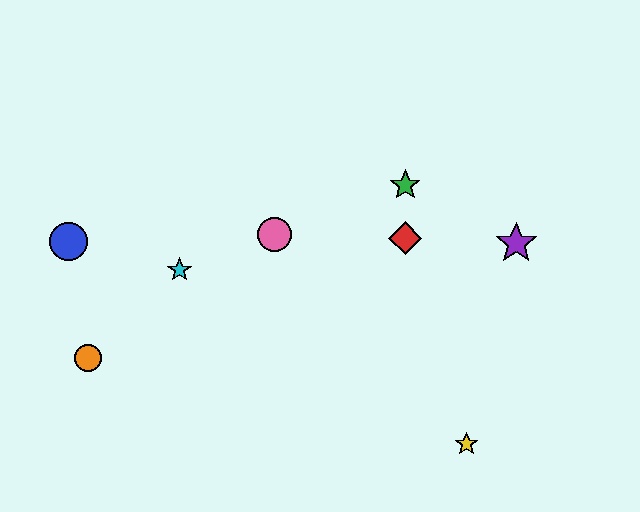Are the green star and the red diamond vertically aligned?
Yes, both are at x≈405.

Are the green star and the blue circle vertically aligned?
No, the green star is at x≈405 and the blue circle is at x≈68.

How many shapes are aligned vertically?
2 shapes (the red diamond, the green star) are aligned vertically.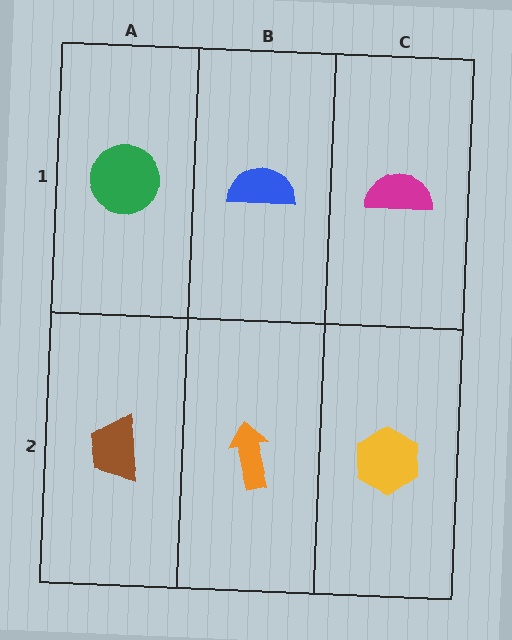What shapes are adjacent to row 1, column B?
An orange arrow (row 2, column B), a green circle (row 1, column A), a magenta semicircle (row 1, column C).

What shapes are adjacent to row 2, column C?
A magenta semicircle (row 1, column C), an orange arrow (row 2, column B).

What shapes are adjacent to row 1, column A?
A brown trapezoid (row 2, column A), a blue semicircle (row 1, column B).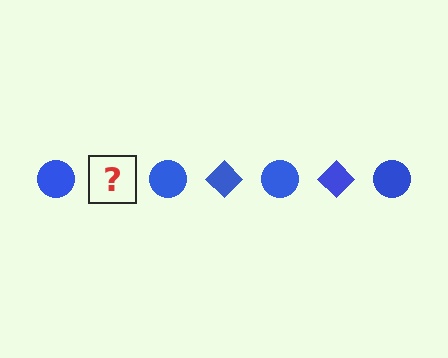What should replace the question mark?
The question mark should be replaced with a blue diamond.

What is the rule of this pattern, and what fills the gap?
The rule is that the pattern cycles through circle, diamond shapes in blue. The gap should be filled with a blue diamond.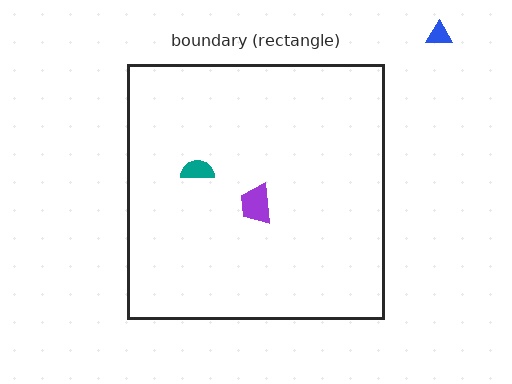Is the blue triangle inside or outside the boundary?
Outside.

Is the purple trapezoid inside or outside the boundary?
Inside.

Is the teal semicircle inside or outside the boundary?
Inside.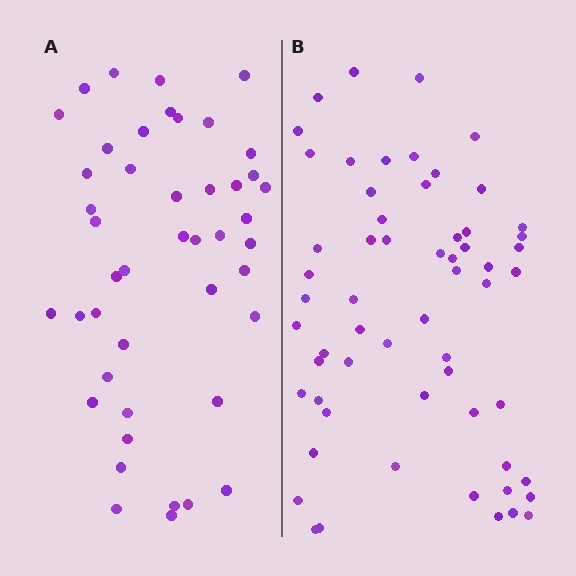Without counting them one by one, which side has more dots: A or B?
Region B (the right region) has more dots.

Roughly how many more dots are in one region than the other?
Region B has approximately 15 more dots than region A.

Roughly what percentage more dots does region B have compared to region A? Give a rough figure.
About 35% more.